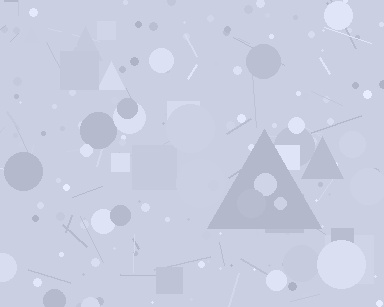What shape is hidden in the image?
A triangle is hidden in the image.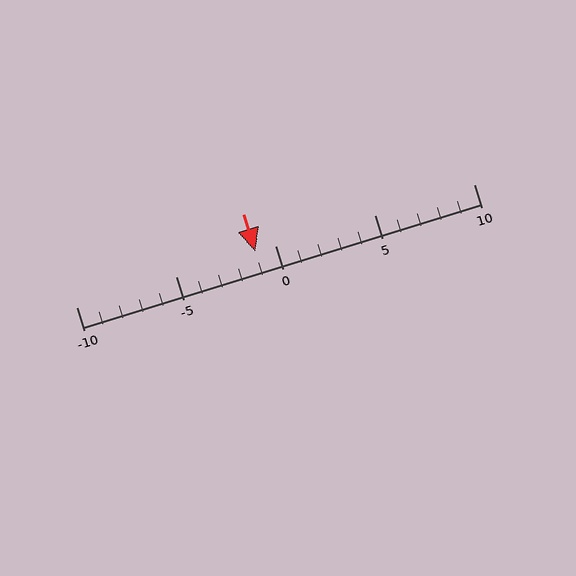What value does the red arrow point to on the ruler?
The red arrow points to approximately -1.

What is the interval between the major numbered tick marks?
The major tick marks are spaced 5 units apart.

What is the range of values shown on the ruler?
The ruler shows values from -10 to 10.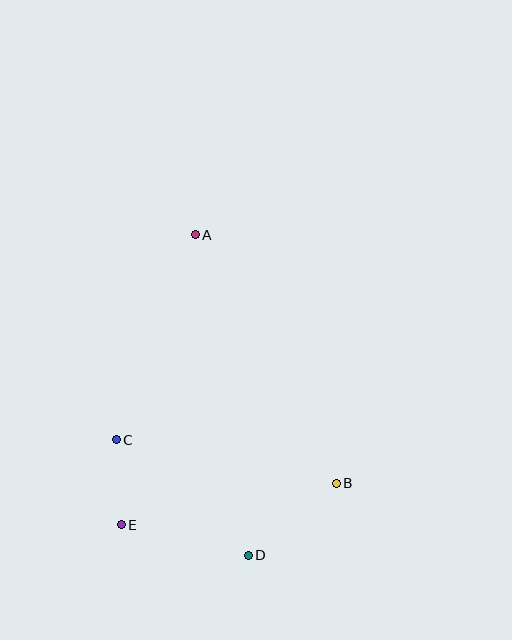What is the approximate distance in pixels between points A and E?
The distance between A and E is approximately 299 pixels.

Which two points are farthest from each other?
Points A and D are farthest from each other.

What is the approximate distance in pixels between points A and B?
The distance between A and B is approximately 286 pixels.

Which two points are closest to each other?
Points C and E are closest to each other.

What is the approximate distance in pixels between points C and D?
The distance between C and D is approximately 175 pixels.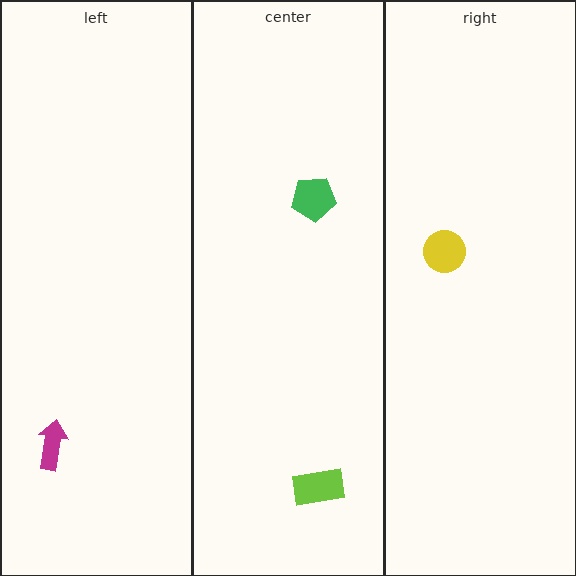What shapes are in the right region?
The yellow circle.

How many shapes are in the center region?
2.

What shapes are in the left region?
The magenta arrow.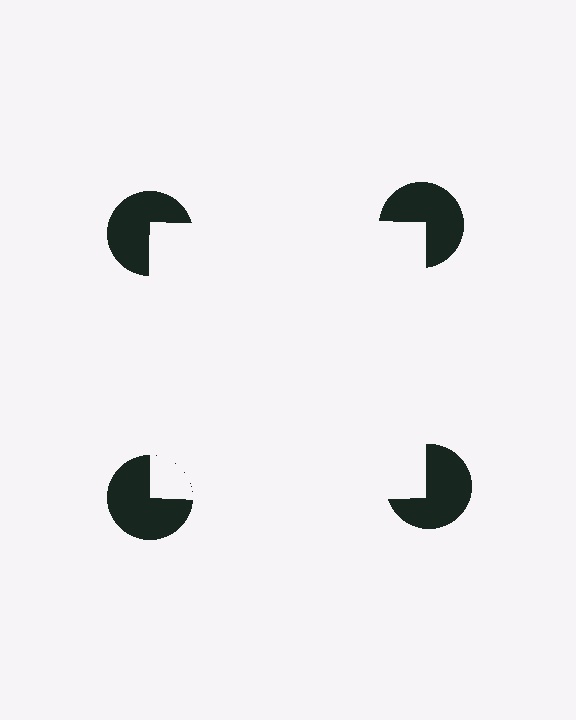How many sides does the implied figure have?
4 sides.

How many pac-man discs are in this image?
There are 4 — one at each vertex of the illusory square.